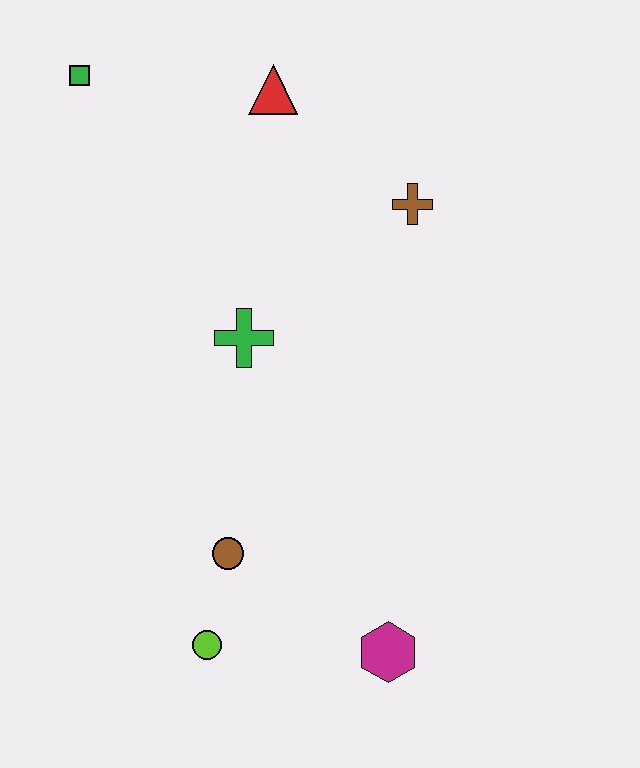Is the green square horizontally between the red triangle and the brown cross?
No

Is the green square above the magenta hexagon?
Yes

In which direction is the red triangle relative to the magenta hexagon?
The red triangle is above the magenta hexagon.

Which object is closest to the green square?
The red triangle is closest to the green square.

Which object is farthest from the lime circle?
The green square is farthest from the lime circle.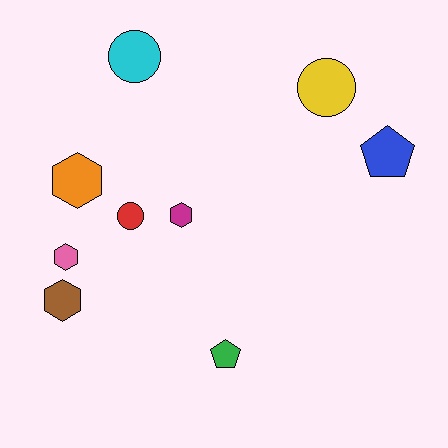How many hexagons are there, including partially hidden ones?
There are 4 hexagons.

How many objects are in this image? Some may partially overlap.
There are 9 objects.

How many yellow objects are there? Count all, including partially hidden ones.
There is 1 yellow object.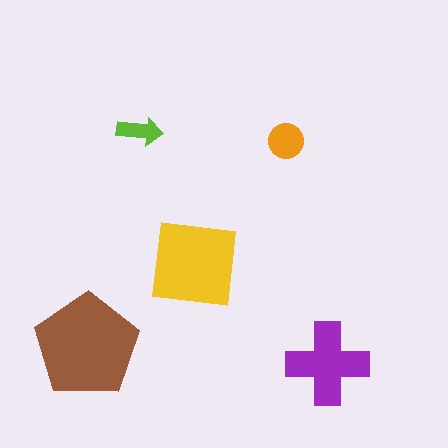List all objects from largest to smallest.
The brown pentagon, the yellow square, the purple cross, the orange circle, the lime arrow.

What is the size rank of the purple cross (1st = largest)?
3rd.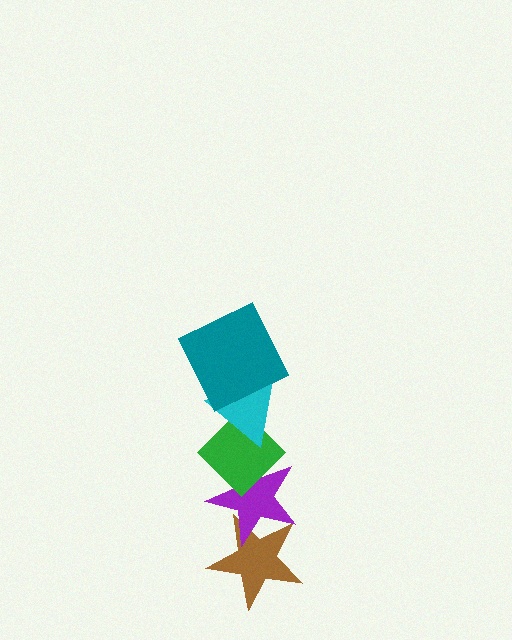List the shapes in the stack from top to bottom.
From top to bottom: the teal square, the cyan triangle, the green diamond, the purple star, the brown star.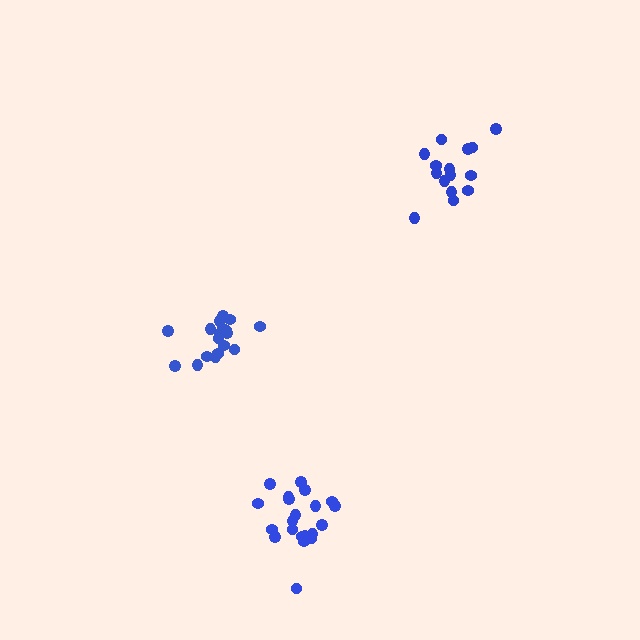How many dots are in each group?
Group 1: 15 dots, Group 2: 19 dots, Group 3: 21 dots (55 total).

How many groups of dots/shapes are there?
There are 3 groups.